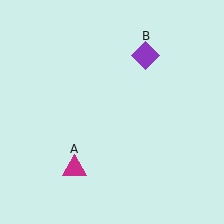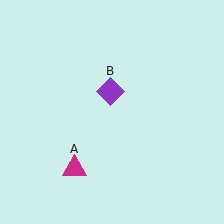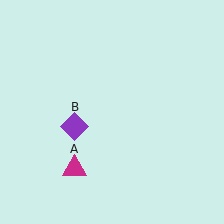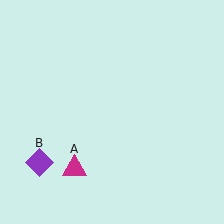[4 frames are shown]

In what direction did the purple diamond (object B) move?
The purple diamond (object B) moved down and to the left.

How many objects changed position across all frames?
1 object changed position: purple diamond (object B).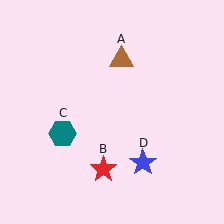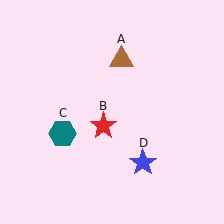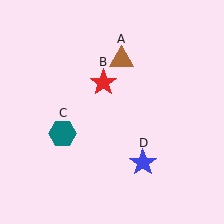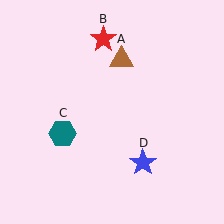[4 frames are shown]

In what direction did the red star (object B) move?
The red star (object B) moved up.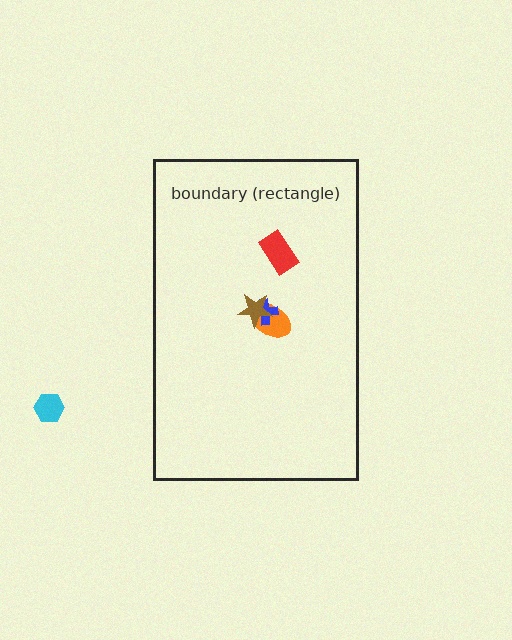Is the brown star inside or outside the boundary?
Inside.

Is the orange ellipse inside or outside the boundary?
Inside.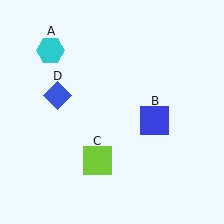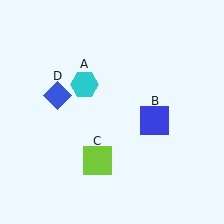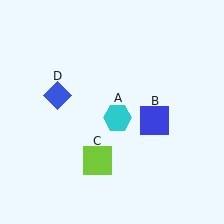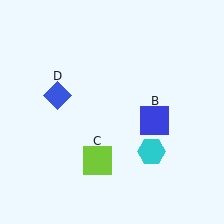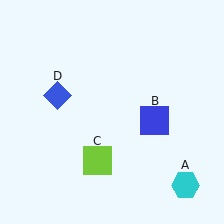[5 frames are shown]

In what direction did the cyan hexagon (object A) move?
The cyan hexagon (object A) moved down and to the right.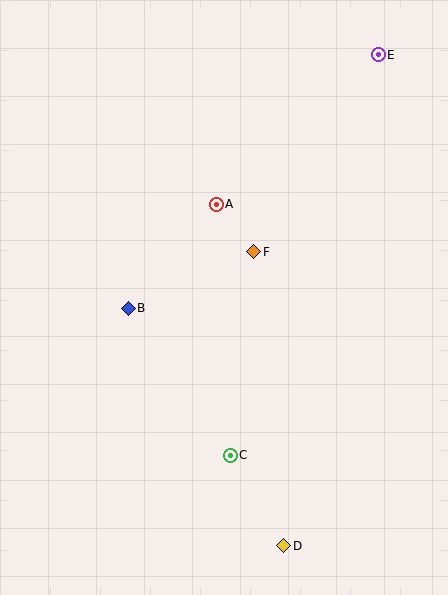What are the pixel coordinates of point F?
Point F is at (254, 252).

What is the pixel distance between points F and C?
The distance between F and C is 205 pixels.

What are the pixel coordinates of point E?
Point E is at (378, 55).